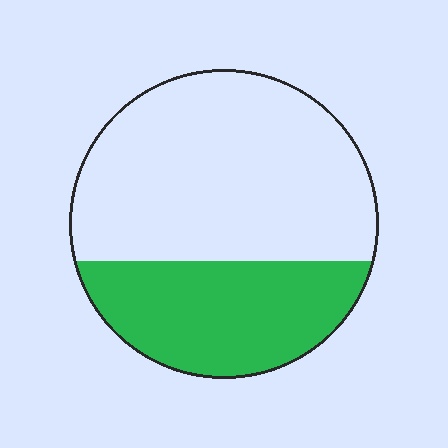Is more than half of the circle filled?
No.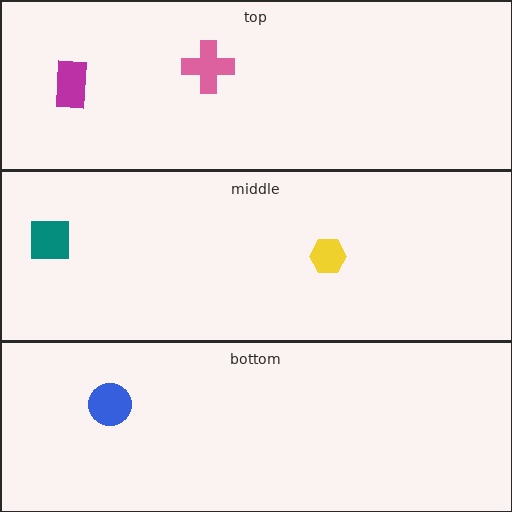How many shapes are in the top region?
2.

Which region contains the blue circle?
The bottom region.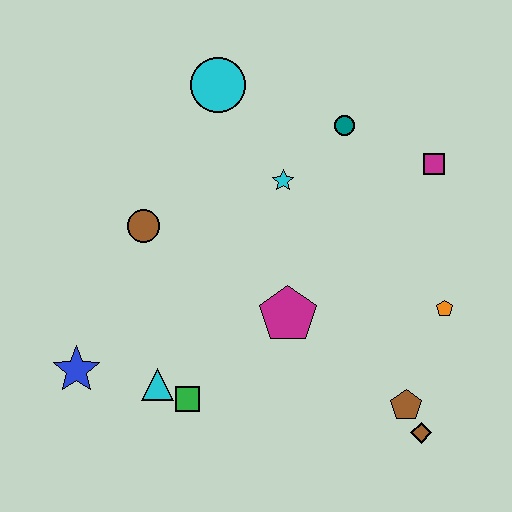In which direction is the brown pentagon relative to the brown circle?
The brown pentagon is to the right of the brown circle.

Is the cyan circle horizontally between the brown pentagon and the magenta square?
No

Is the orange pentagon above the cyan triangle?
Yes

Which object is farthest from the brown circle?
The brown diamond is farthest from the brown circle.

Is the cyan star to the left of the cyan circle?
No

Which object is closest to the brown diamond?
The brown pentagon is closest to the brown diamond.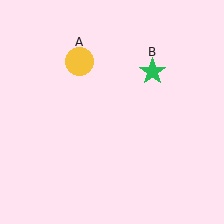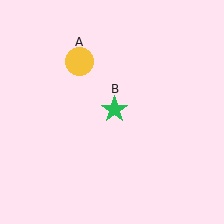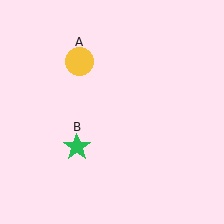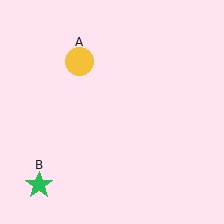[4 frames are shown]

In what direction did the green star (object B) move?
The green star (object B) moved down and to the left.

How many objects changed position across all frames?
1 object changed position: green star (object B).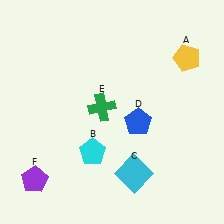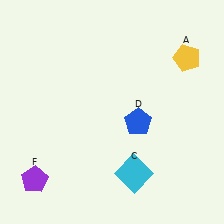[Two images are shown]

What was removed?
The cyan pentagon (B), the green cross (E) were removed in Image 2.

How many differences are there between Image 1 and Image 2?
There are 2 differences between the two images.